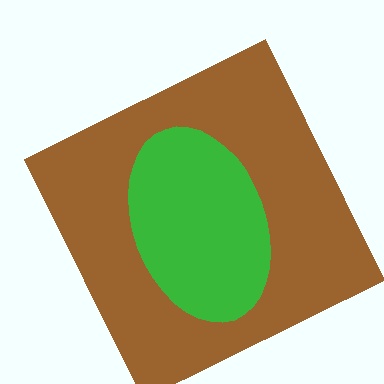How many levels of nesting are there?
2.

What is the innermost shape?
The green ellipse.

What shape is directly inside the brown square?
The green ellipse.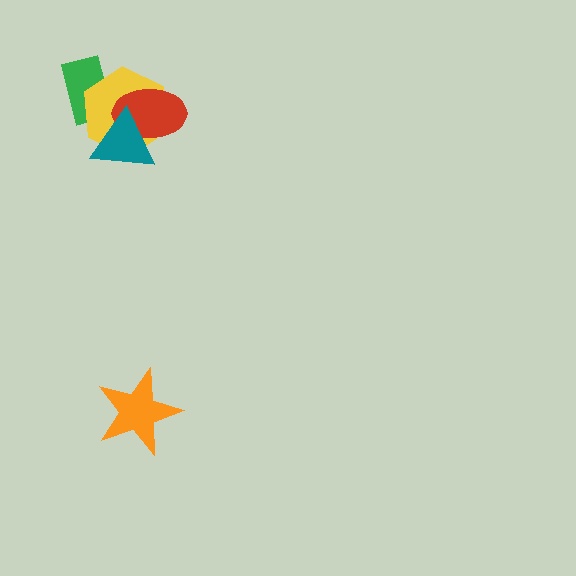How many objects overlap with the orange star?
0 objects overlap with the orange star.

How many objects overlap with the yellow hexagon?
3 objects overlap with the yellow hexagon.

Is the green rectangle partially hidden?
Yes, it is partially covered by another shape.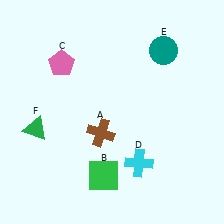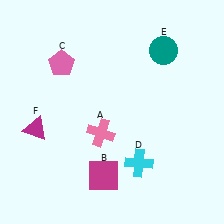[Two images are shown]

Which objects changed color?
A changed from brown to pink. B changed from green to magenta. F changed from green to magenta.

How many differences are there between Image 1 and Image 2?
There are 3 differences between the two images.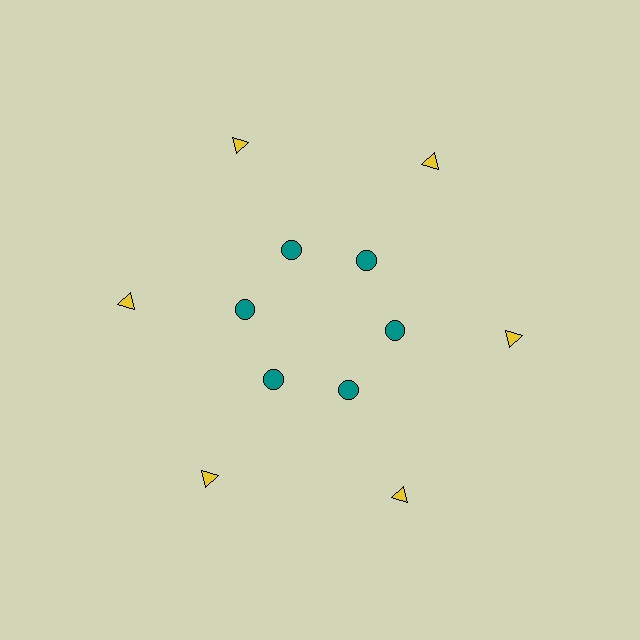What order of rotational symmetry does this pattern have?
This pattern has 6-fold rotational symmetry.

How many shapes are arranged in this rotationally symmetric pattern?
There are 12 shapes, arranged in 6 groups of 2.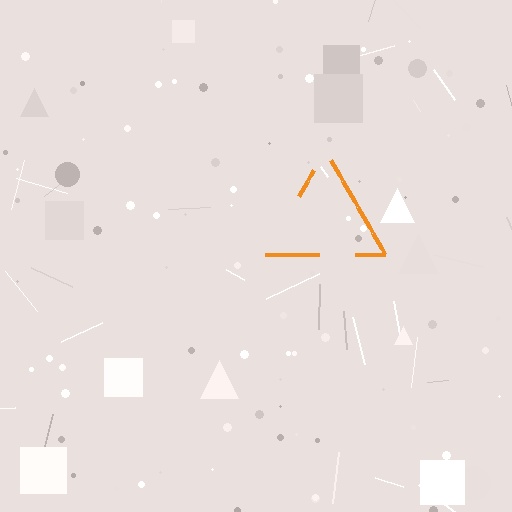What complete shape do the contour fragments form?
The contour fragments form a triangle.